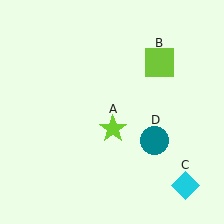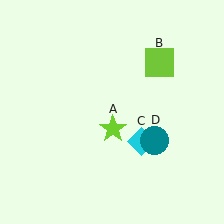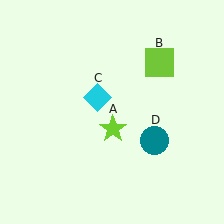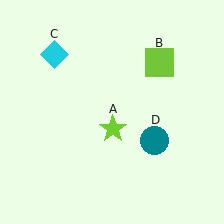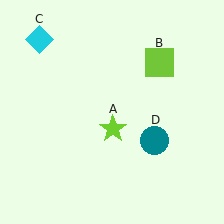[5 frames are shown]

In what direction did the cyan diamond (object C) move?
The cyan diamond (object C) moved up and to the left.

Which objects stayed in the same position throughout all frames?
Lime star (object A) and lime square (object B) and teal circle (object D) remained stationary.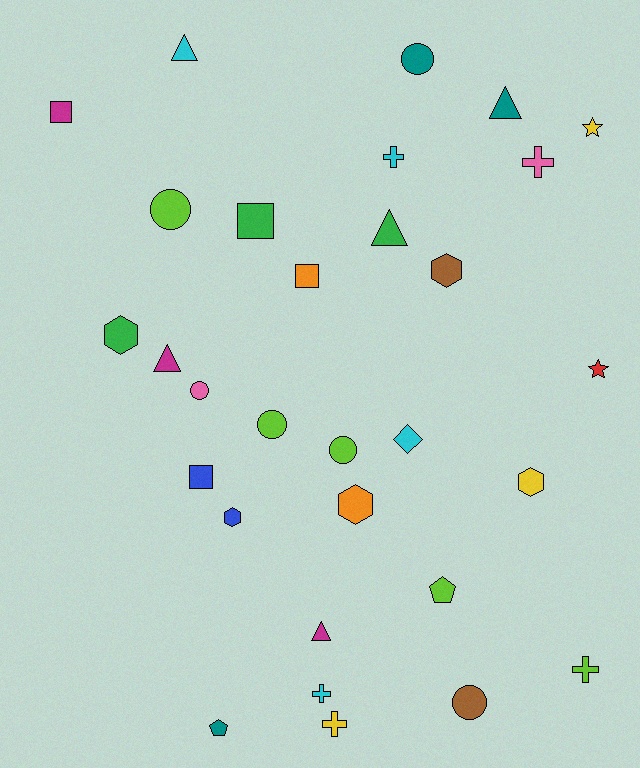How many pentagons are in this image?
There are 2 pentagons.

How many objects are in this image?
There are 30 objects.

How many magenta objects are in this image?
There are 3 magenta objects.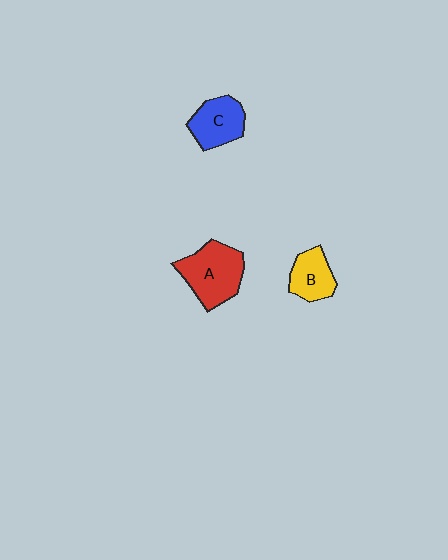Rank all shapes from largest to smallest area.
From largest to smallest: A (red), C (blue), B (yellow).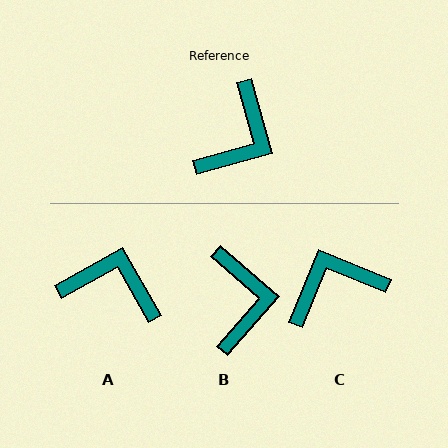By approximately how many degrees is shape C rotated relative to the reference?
Approximately 142 degrees counter-clockwise.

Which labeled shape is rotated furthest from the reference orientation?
C, about 142 degrees away.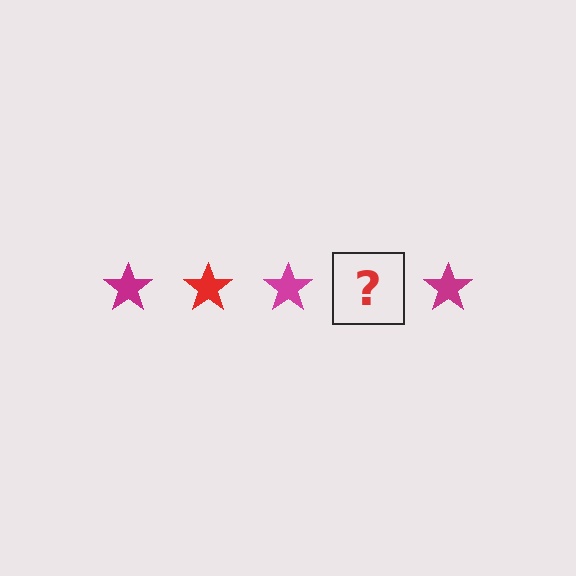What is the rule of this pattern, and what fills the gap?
The rule is that the pattern cycles through magenta, red stars. The gap should be filled with a red star.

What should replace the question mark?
The question mark should be replaced with a red star.